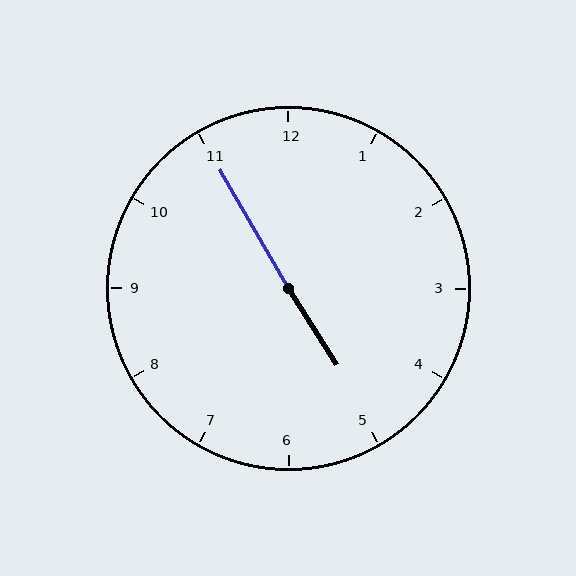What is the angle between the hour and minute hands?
Approximately 178 degrees.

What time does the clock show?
4:55.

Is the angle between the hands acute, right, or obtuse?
It is obtuse.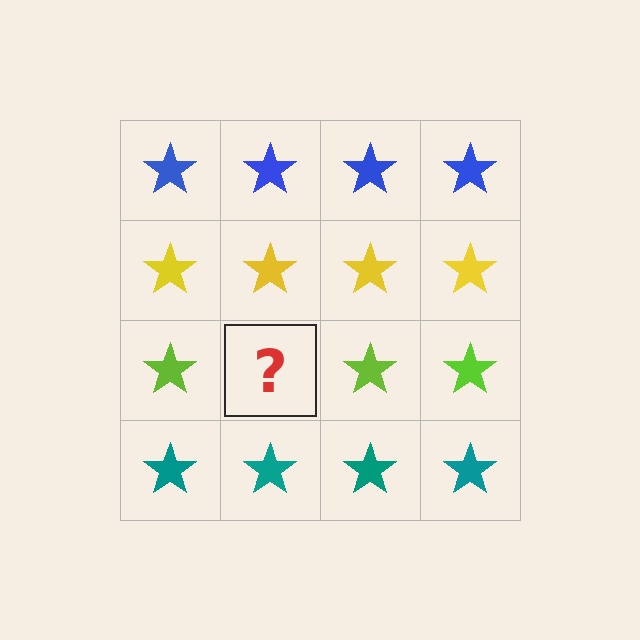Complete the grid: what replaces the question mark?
The question mark should be replaced with a lime star.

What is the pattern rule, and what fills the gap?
The rule is that each row has a consistent color. The gap should be filled with a lime star.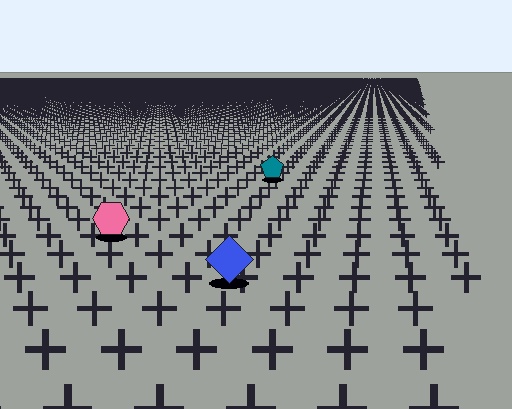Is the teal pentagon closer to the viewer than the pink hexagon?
No. The pink hexagon is closer — you can tell from the texture gradient: the ground texture is coarser near it.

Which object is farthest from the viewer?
The teal pentagon is farthest from the viewer. It appears smaller and the ground texture around it is denser.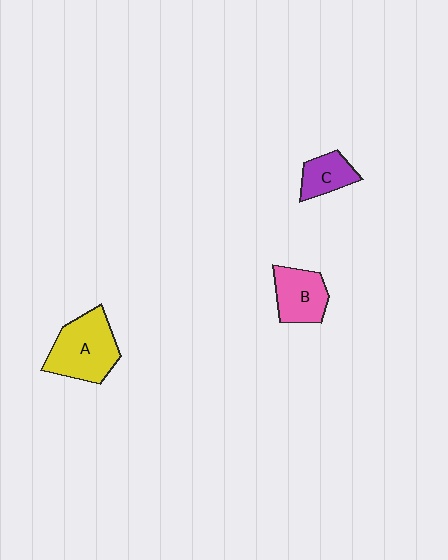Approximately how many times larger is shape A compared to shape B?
Approximately 1.5 times.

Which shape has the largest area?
Shape A (yellow).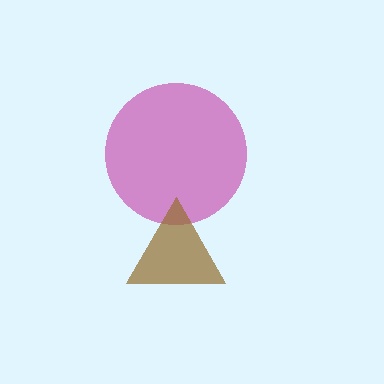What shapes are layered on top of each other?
The layered shapes are: a magenta circle, a brown triangle.